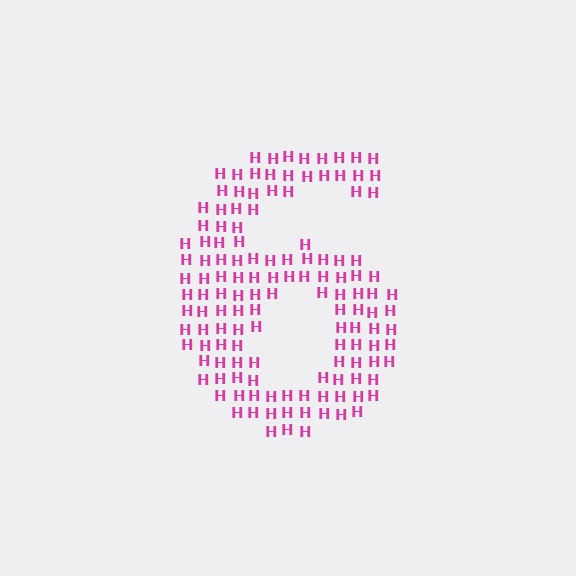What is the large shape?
The large shape is the digit 6.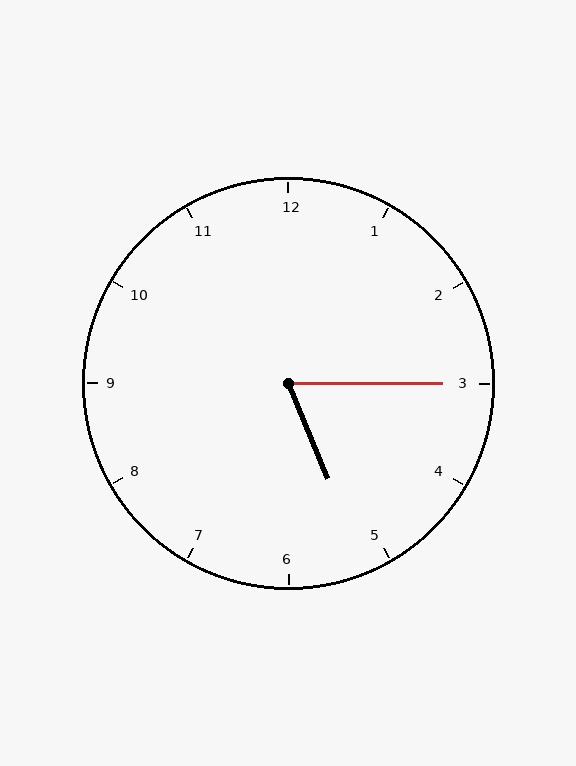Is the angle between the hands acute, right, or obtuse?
It is acute.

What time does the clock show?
5:15.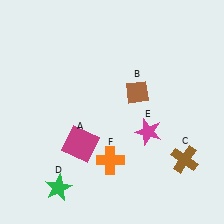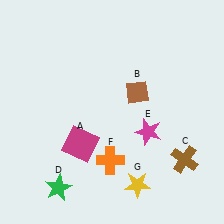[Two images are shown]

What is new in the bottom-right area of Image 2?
A yellow star (G) was added in the bottom-right area of Image 2.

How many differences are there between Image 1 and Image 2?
There is 1 difference between the two images.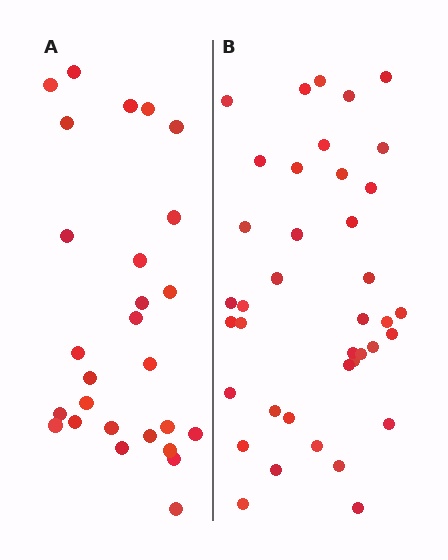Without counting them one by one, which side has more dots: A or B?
Region B (the right region) has more dots.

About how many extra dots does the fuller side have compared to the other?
Region B has roughly 12 or so more dots than region A.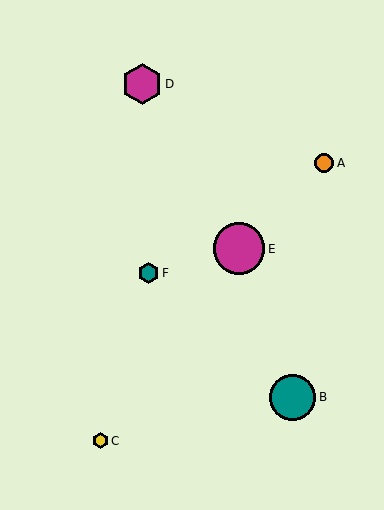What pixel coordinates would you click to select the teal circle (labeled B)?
Click at (293, 397) to select the teal circle B.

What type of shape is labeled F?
Shape F is a teal hexagon.